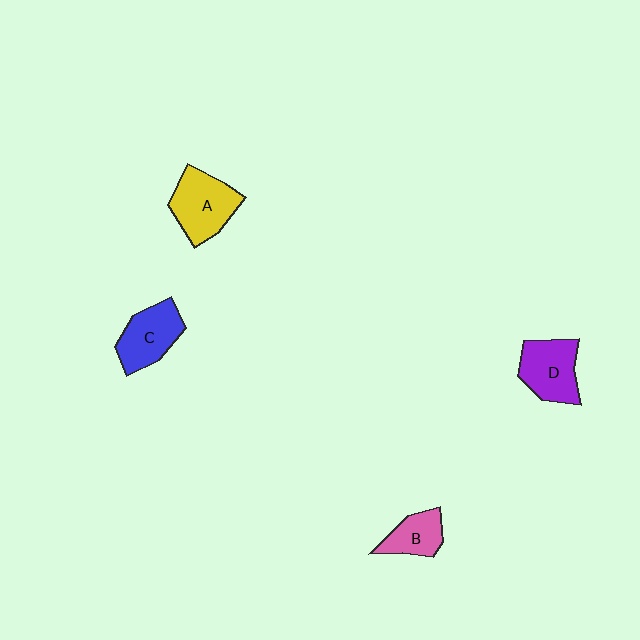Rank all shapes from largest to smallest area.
From largest to smallest: A (yellow), D (purple), C (blue), B (pink).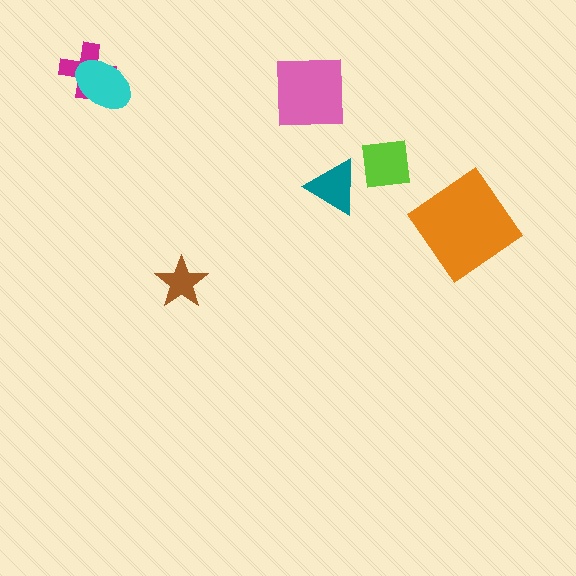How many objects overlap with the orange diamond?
0 objects overlap with the orange diamond.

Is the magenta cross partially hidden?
Yes, it is partially covered by another shape.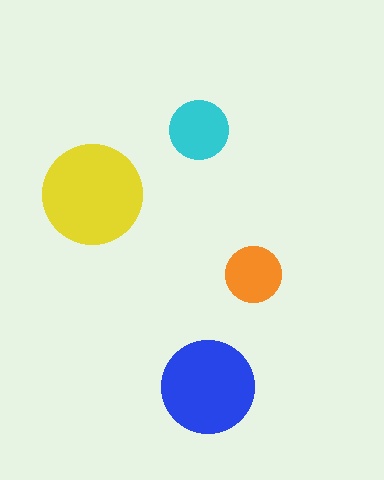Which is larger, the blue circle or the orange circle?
The blue one.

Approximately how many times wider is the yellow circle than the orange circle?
About 2 times wider.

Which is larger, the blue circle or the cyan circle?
The blue one.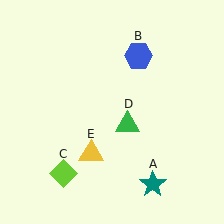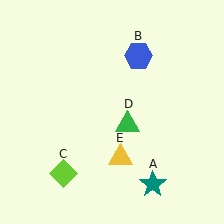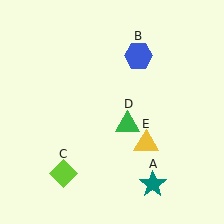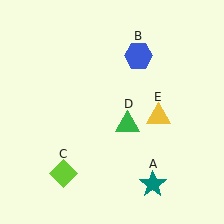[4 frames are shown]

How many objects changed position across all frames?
1 object changed position: yellow triangle (object E).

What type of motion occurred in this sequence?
The yellow triangle (object E) rotated counterclockwise around the center of the scene.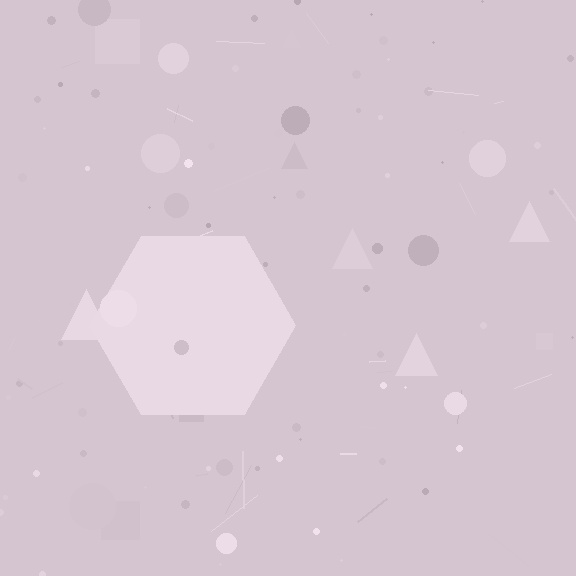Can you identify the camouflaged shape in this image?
The camouflaged shape is a hexagon.